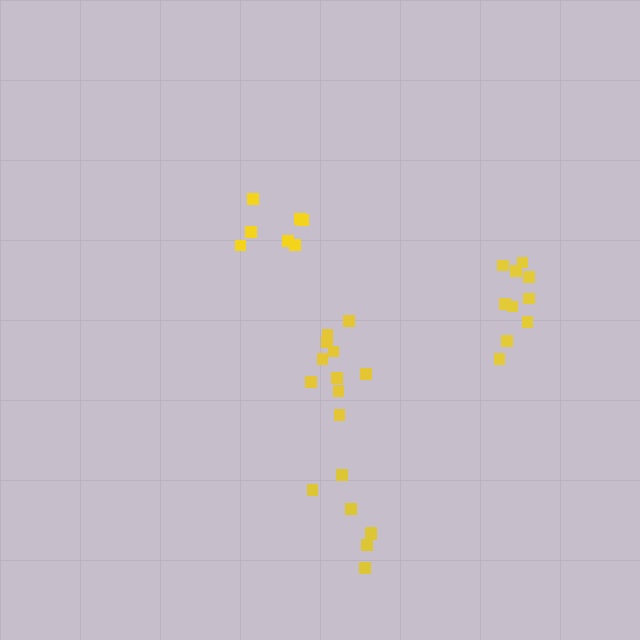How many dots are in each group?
Group 1: 10 dots, Group 2: 7 dots, Group 3: 7 dots, Group 4: 10 dots (34 total).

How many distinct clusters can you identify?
There are 4 distinct clusters.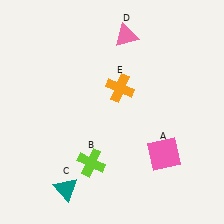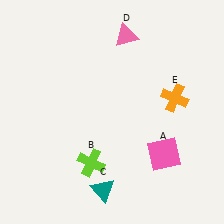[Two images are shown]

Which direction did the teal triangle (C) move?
The teal triangle (C) moved right.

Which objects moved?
The objects that moved are: the teal triangle (C), the orange cross (E).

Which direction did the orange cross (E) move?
The orange cross (E) moved right.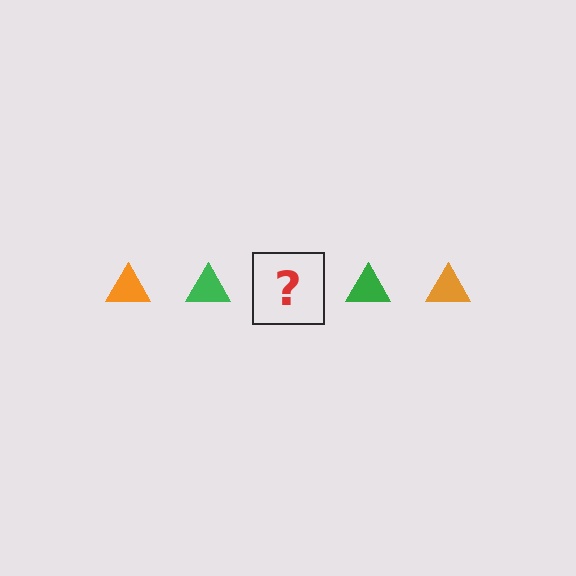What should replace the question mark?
The question mark should be replaced with an orange triangle.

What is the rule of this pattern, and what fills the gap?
The rule is that the pattern cycles through orange, green triangles. The gap should be filled with an orange triangle.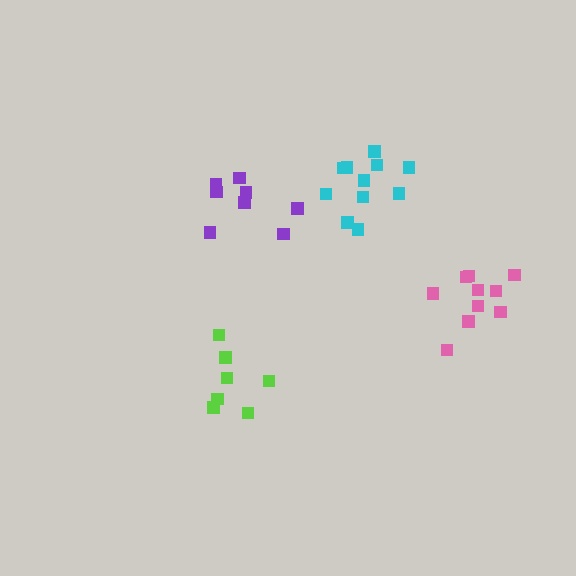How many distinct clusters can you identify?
There are 4 distinct clusters.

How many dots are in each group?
Group 1: 10 dots, Group 2: 7 dots, Group 3: 8 dots, Group 4: 11 dots (36 total).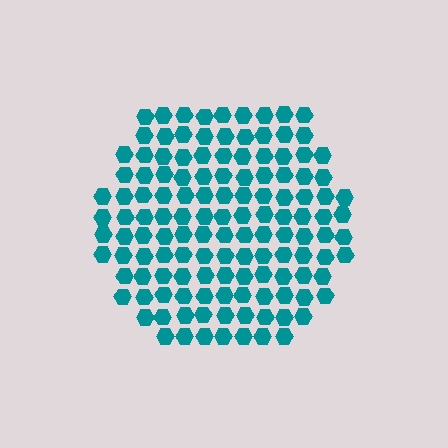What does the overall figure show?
The overall figure shows a hexagon.